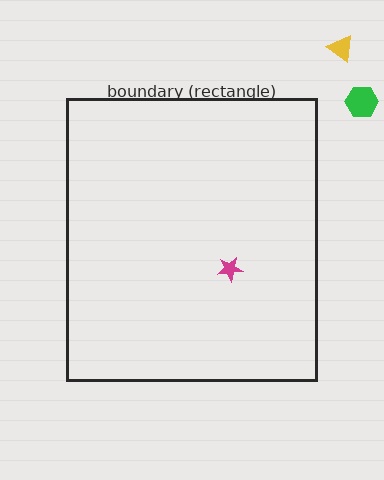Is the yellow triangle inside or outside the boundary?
Outside.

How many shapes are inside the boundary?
1 inside, 2 outside.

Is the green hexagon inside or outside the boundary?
Outside.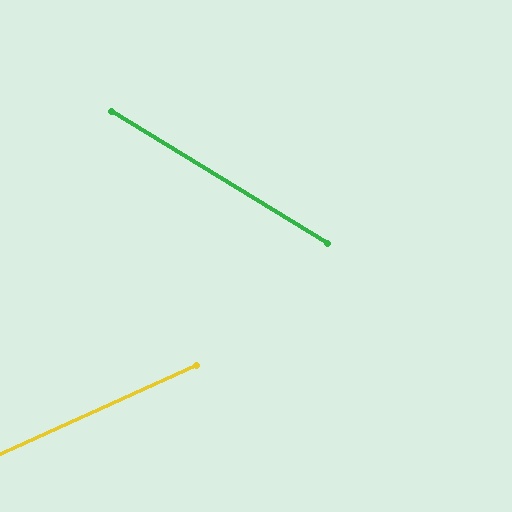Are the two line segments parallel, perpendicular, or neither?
Neither parallel nor perpendicular — they differ by about 56°.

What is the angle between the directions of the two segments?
Approximately 56 degrees.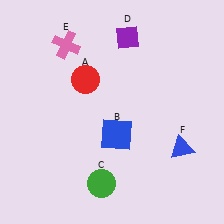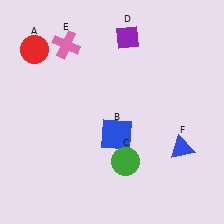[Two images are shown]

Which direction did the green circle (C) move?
The green circle (C) moved right.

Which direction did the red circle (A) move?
The red circle (A) moved left.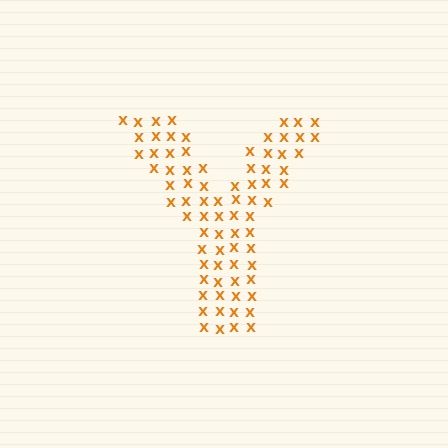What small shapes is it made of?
It is made of small letter X's.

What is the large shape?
The large shape is the letter Y.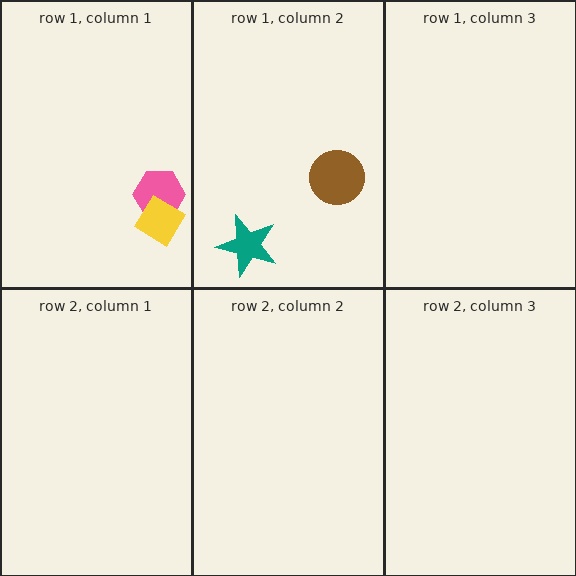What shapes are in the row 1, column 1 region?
The pink hexagon, the yellow diamond.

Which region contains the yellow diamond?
The row 1, column 1 region.